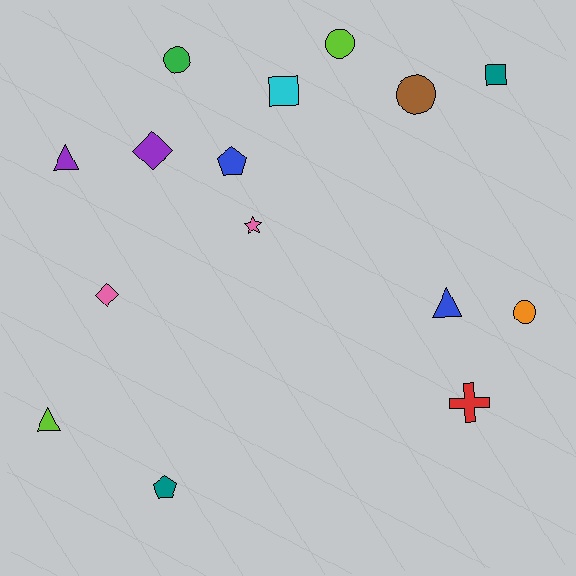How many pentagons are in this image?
There are 2 pentagons.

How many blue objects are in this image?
There are 2 blue objects.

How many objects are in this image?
There are 15 objects.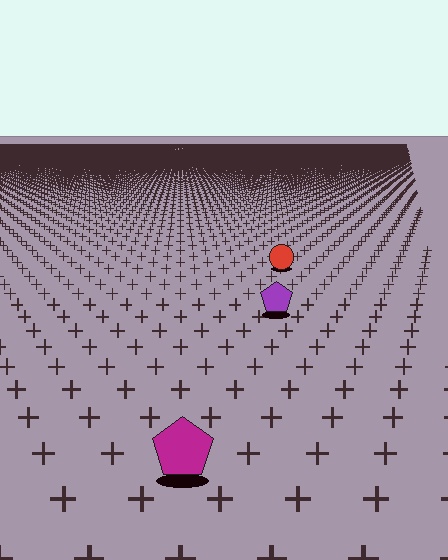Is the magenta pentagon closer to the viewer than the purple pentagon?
Yes. The magenta pentagon is closer — you can tell from the texture gradient: the ground texture is coarser near it.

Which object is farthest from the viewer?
The red circle is farthest from the viewer. It appears smaller and the ground texture around it is denser.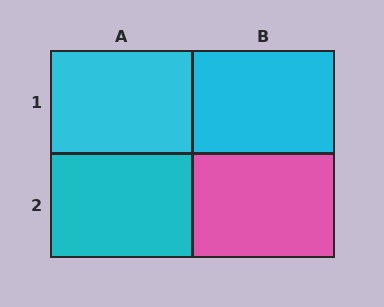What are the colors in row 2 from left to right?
Cyan, pink.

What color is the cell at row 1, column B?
Cyan.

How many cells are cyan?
3 cells are cyan.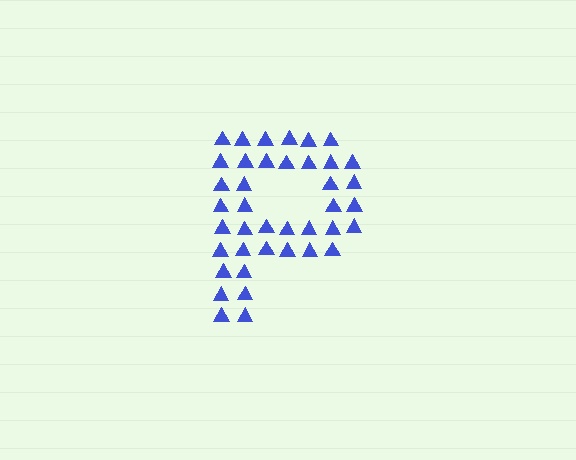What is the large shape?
The large shape is the letter P.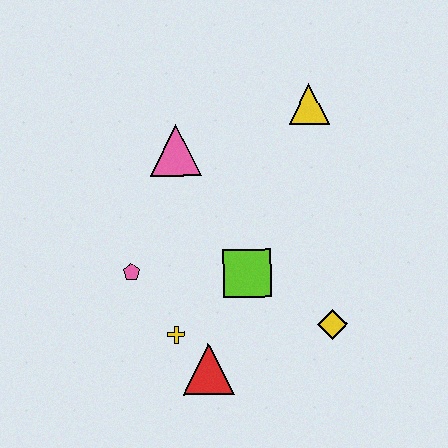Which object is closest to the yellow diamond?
The lime square is closest to the yellow diamond.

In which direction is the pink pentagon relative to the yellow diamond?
The pink pentagon is to the left of the yellow diamond.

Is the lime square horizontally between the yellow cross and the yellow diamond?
Yes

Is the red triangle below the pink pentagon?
Yes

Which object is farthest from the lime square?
The yellow triangle is farthest from the lime square.